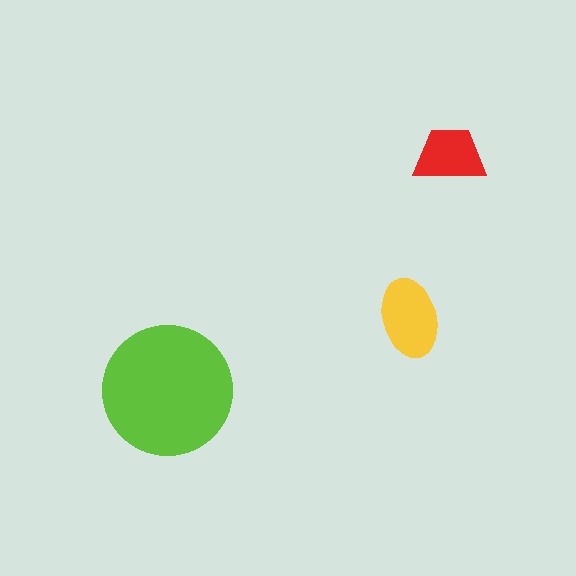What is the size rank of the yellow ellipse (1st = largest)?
2nd.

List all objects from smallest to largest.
The red trapezoid, the yellow ellipse, the lime circle.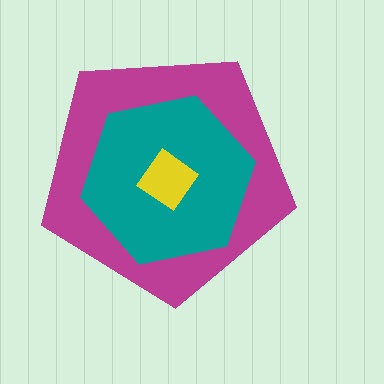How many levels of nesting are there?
3.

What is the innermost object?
The yellow diamond.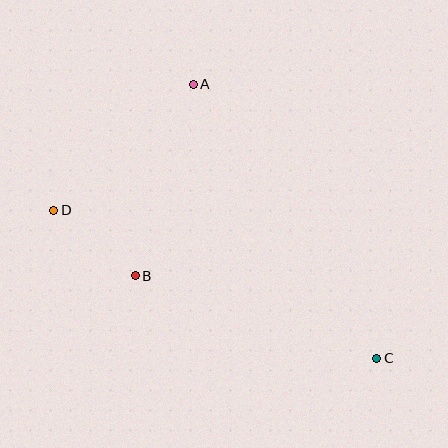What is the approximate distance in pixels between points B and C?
The distance between B and C is approximately 255 pixels.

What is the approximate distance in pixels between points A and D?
The distance between A and D is approximately 188 pixels.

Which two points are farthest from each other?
Points C and D are farthest from each other.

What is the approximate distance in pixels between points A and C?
The distance between A and C is approximately 330 pixels.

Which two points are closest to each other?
Points B and D are closest to each other.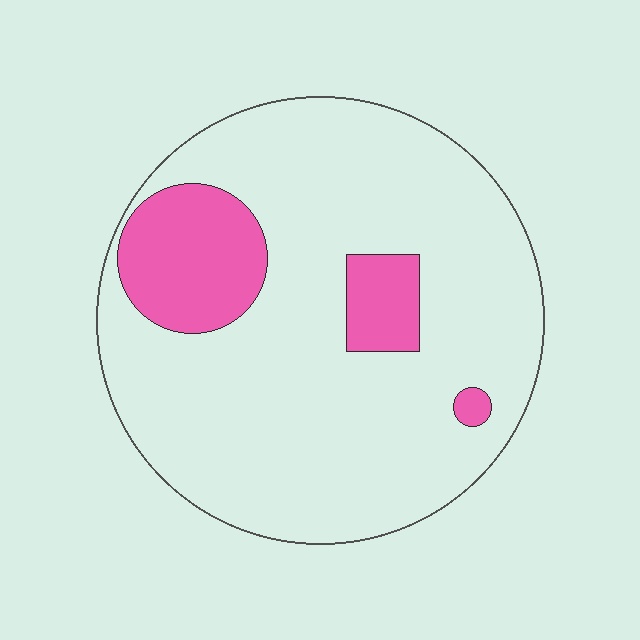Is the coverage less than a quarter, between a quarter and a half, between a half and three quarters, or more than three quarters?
Less than a quarter.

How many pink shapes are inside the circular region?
3.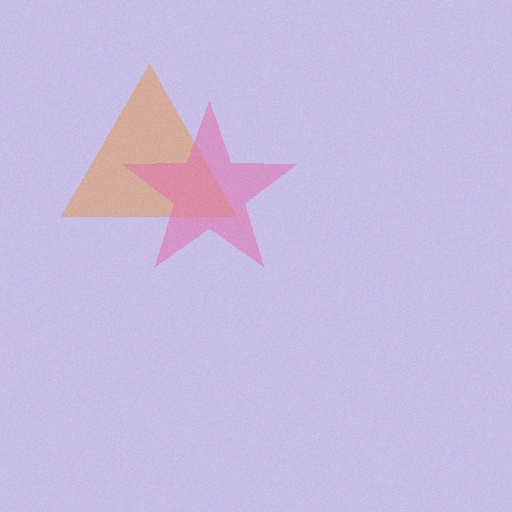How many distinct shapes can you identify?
There are 2 distinct shapes: an orange triangle, a pink star.